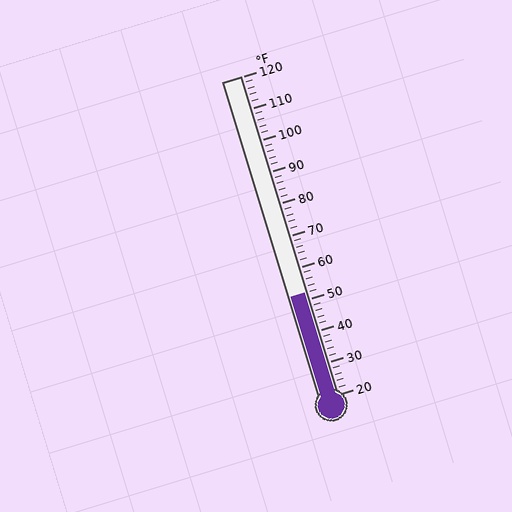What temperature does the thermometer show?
The thermometer shows approximately 52°F.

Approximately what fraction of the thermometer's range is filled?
The thermometer is filled to approximately 30% of its range.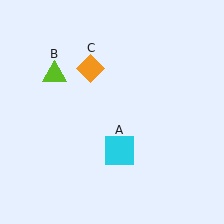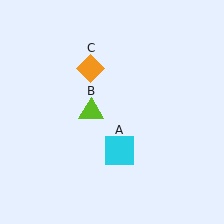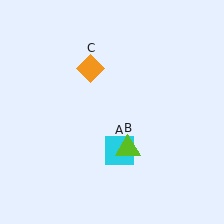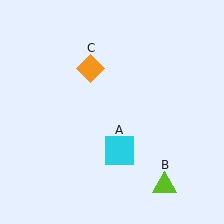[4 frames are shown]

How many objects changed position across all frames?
1 object changed position: lime triangle (object B).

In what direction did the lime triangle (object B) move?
The lime triangle (object B) moved down and to the right.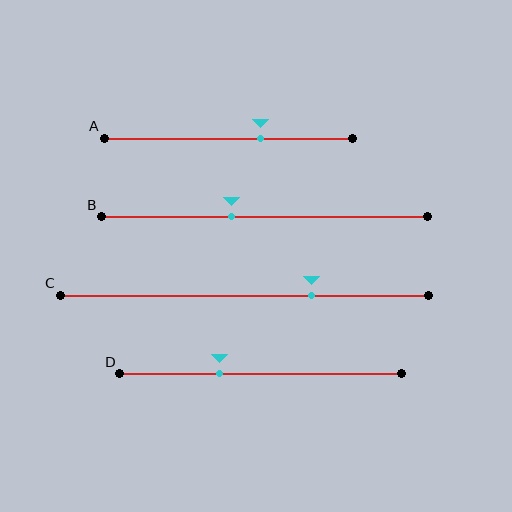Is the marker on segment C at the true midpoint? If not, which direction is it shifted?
No, the marker on segment C is shifted to the right by about 18% of the segment length.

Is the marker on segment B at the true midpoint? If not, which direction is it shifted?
No, the marker on segment B is shifted to the left by about 10% of the segment length.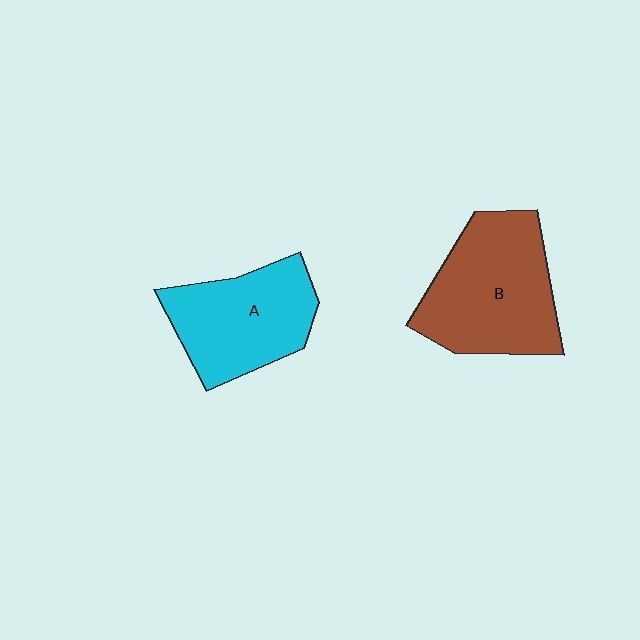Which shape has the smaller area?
Shape A (cyan).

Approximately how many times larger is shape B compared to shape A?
Approximately 1.2 times.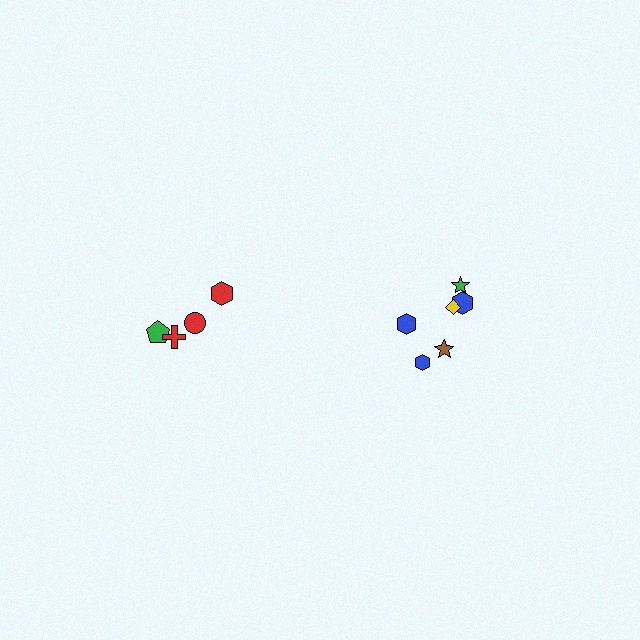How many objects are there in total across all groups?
There are 10 objects.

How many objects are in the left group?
There are 4 objects.